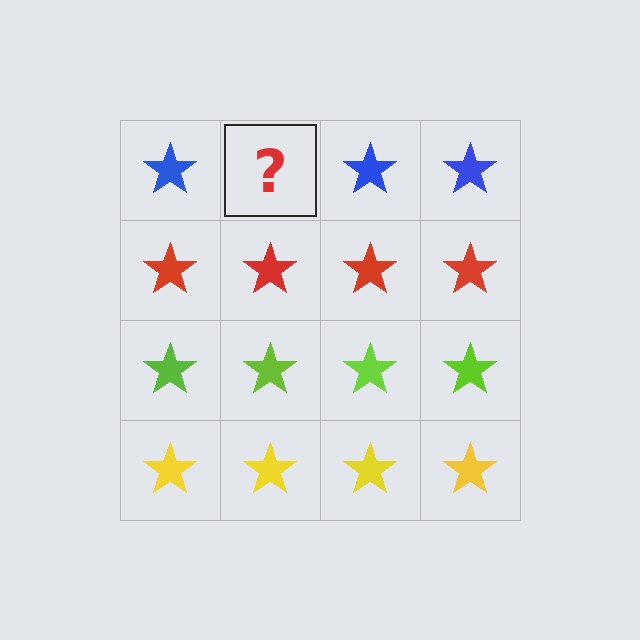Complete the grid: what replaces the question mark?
The question mark should be replaced with a blue star.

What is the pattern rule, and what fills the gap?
The rule is that each row has a consistent color. The gap should be filled with a blue star.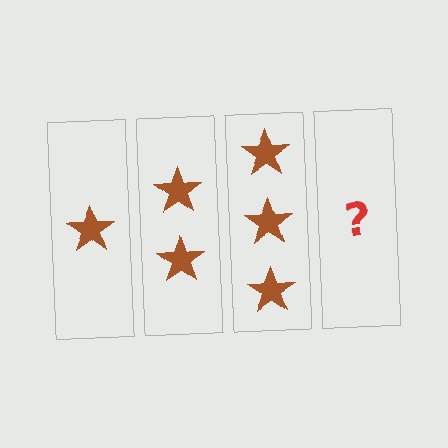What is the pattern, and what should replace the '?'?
The pattern is that each step adds one more star. The '?' should be 4 stars.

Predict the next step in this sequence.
The next step is 4 stars.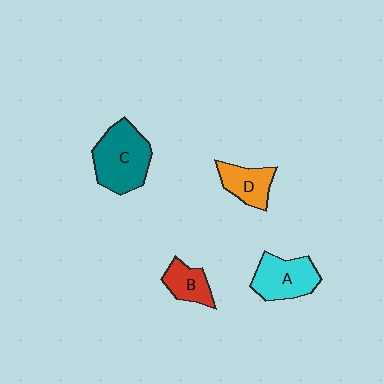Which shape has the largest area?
Shape C (teal).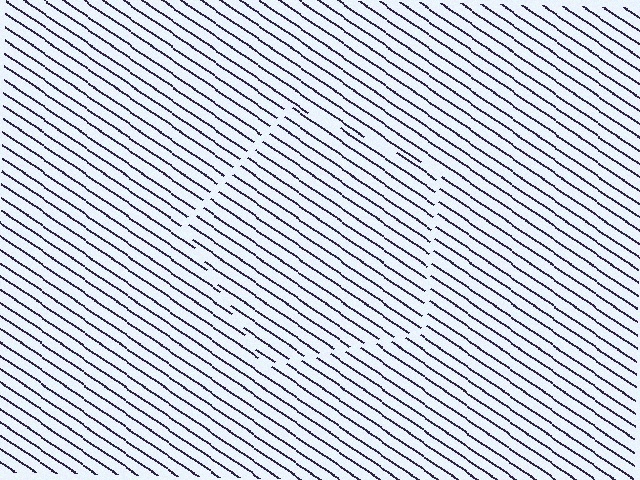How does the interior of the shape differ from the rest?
The interior of the shape contains the same grating, shifted by half a period — the contour is defined by the phase discontinuity where line-ends from the inner and outer gratings abut.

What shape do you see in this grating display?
An illusory pentagon. The interior of the shape contains the same grating, shifted by half a period — the contour is defined by the phase discontinuity where line-ends from the inner and outer gratings abut.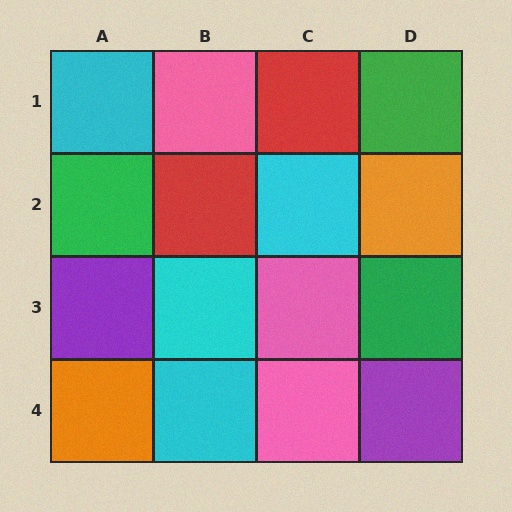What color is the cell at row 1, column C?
Red.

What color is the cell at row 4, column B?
Cyan.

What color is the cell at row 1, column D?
Green.